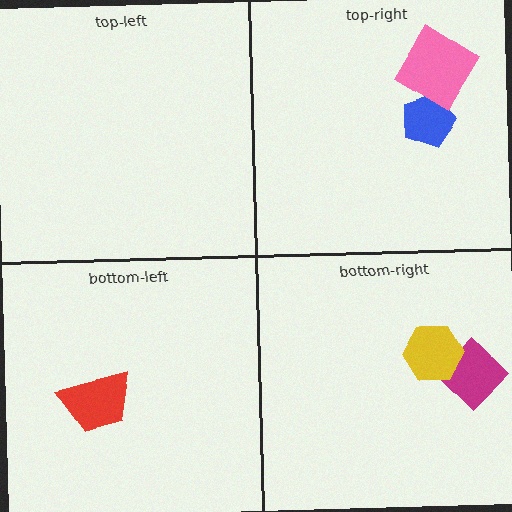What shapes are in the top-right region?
The blue pentagon, the pink diamond.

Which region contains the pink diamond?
The top-right region.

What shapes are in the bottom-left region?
The red trapezoid.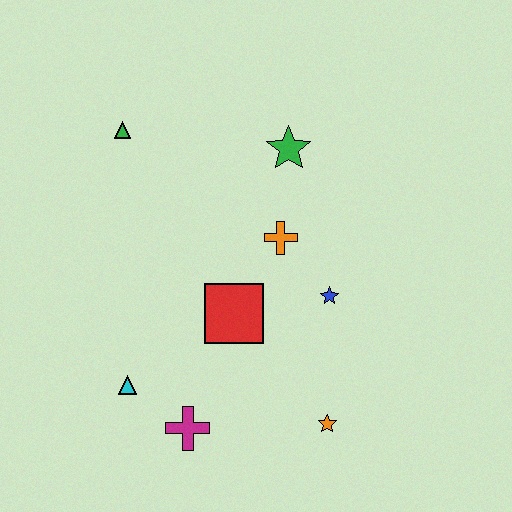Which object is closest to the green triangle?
The green star is closest to the green triangle.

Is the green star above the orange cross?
Yes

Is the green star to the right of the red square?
Yes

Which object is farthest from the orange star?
The green triangle is farthest from the orange star.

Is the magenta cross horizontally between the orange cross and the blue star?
No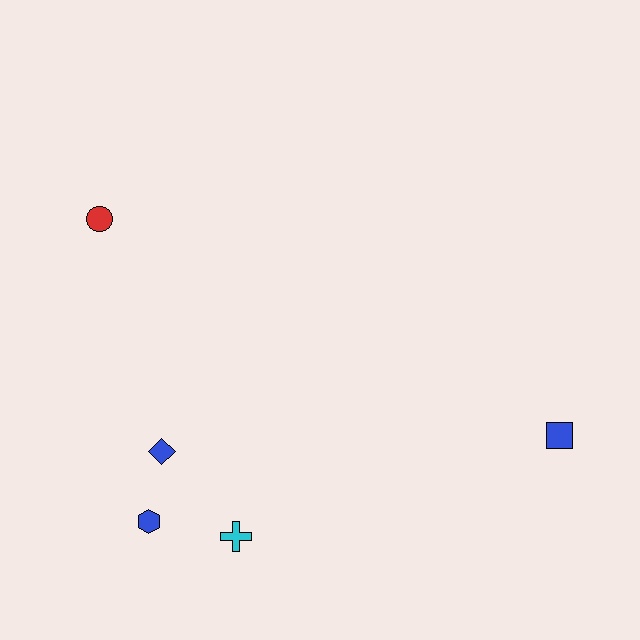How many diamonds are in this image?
There is 1 diamond.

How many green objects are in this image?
There are no green objects.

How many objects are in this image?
There are 5 objects.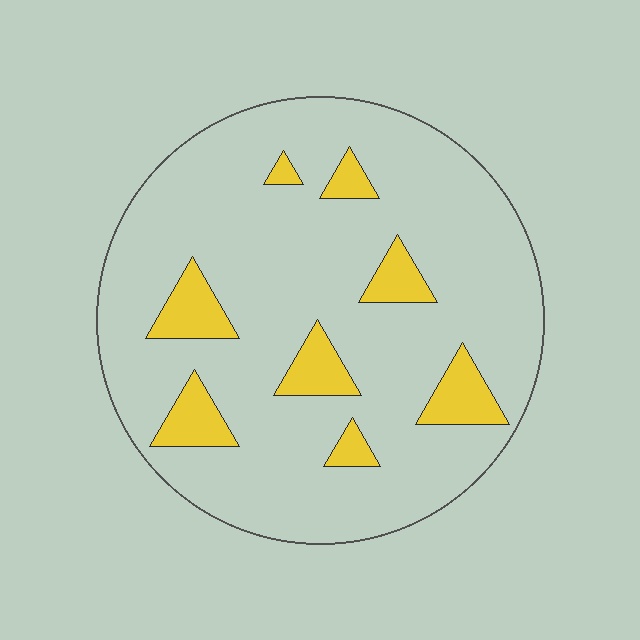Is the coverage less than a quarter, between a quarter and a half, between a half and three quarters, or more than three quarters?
Less than a quarter.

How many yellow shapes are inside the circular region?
8.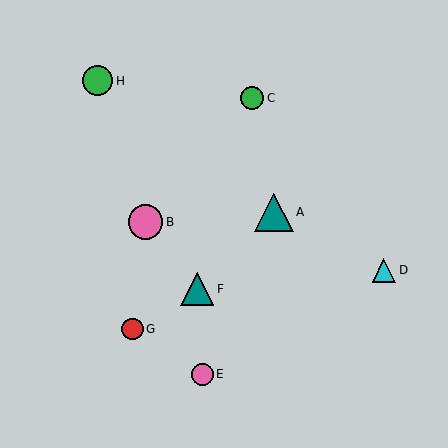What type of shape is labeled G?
Shape G is a red circle.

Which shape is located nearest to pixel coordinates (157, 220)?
The pink circle (labeled B) at (146, 222) is nearest to that location.